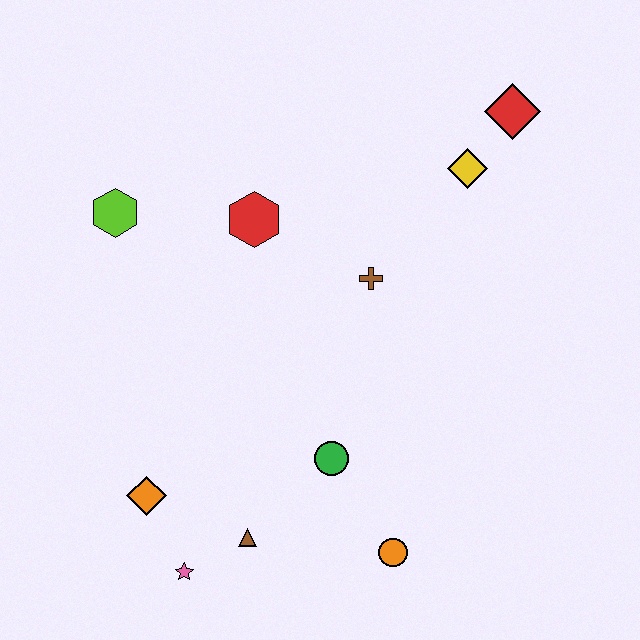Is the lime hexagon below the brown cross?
No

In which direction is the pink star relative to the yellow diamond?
The pink star is below the yellow diamond.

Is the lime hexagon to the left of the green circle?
Yes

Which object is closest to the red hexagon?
The brown cross is closest to the red hexagon.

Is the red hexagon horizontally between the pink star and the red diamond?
Yes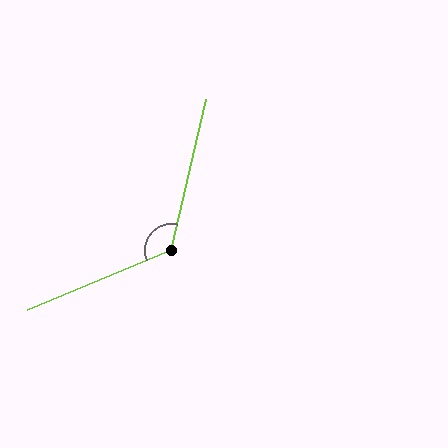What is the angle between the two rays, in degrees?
Approximately 126 degrees.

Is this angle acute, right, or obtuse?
It is obtuse.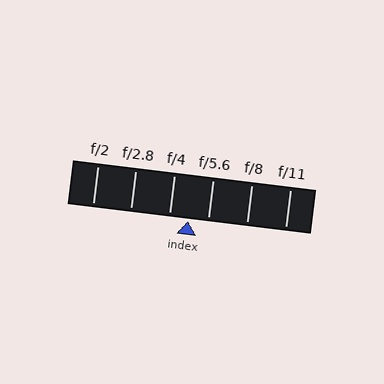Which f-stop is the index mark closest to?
The index mark is closest to f/4.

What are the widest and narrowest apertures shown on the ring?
The widest aperture shown is f/2 and the narrowest is f/11.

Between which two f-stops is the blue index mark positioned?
The index mark is between f/4 and f/5.6.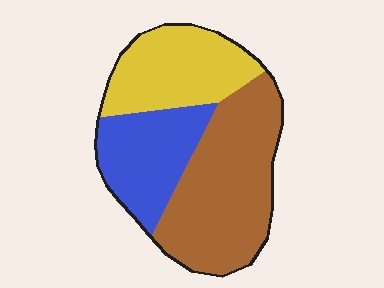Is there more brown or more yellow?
Brown.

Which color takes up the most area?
Brown, at roughly 45%.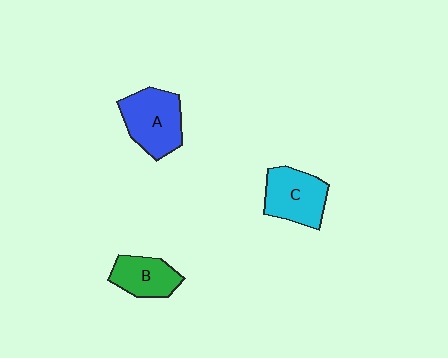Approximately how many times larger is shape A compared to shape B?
Approximately 1.4 times.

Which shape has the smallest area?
Shape B (green).